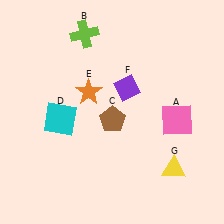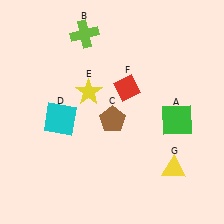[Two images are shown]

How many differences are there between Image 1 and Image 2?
There are 3 differences between the two images.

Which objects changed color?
A changed from pink to green. E changed from orange to yellow. F changed from purple to red.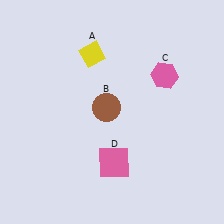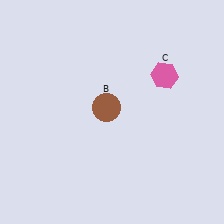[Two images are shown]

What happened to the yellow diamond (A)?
The yellow diamond (A) was removed in Image 2. It was in the top-left area of Image 1.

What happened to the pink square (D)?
The pink square (D) was removed in Image 2. It was in the bottom-right area of Image 1.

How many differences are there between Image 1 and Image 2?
There are 2 differences between the two images.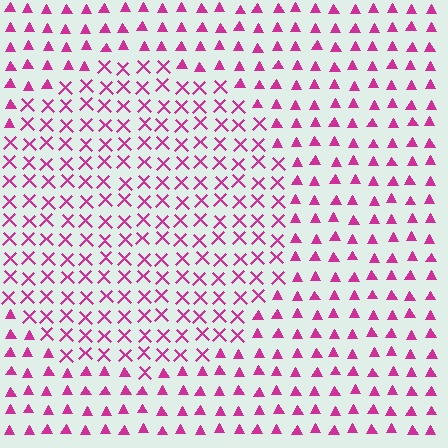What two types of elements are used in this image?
The image uses X marks inside the circle region and triangles outside it.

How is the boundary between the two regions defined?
The boundary is defined by a change in element shape: X marks inside vs. triangles outside. All elements share the same color and spacing.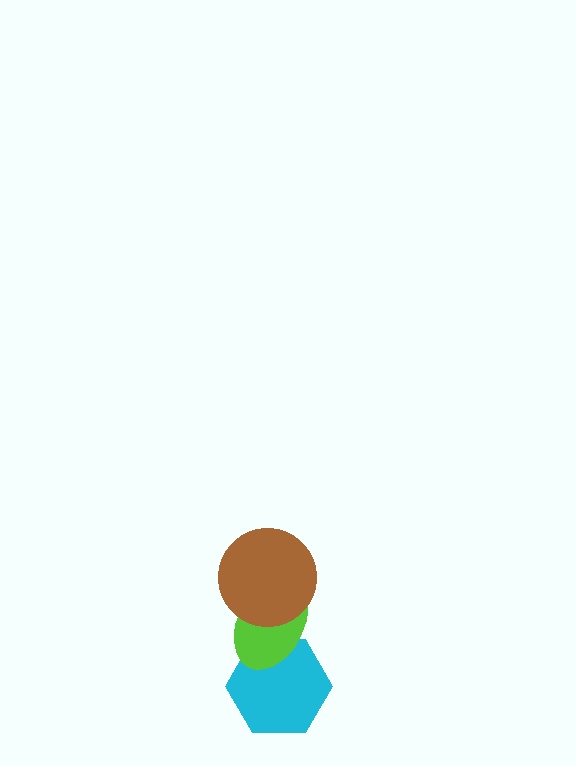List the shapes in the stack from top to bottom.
From top to bottom: the brown circle, the lime ellipse, the cyan hexagon.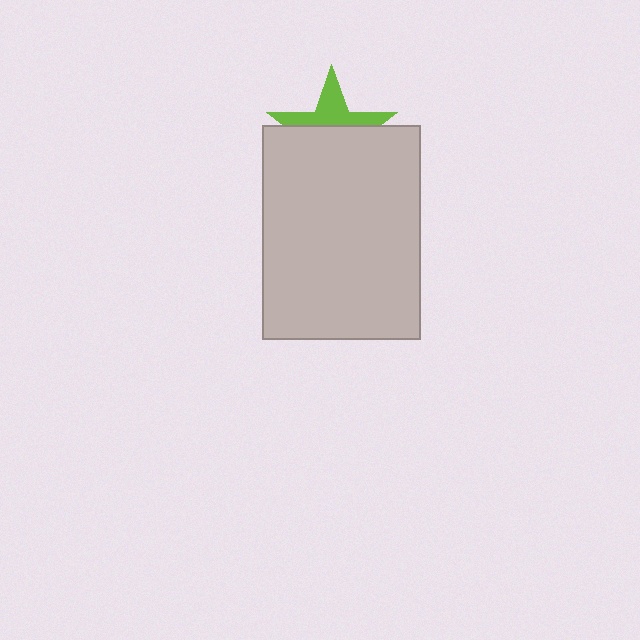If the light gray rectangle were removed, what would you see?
You would see the complete lime star.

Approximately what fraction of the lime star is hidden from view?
Roughly 58% of the lime star is hidden behind the light gray rectangle.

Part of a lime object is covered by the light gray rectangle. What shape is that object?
It is a star.